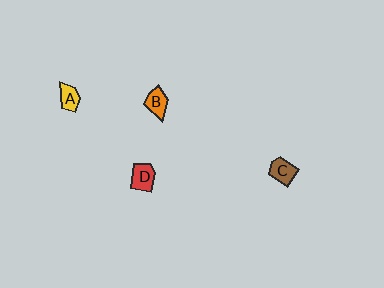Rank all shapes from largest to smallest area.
From largest to smallest: D (red), C (brown), B (orange), A (yellow).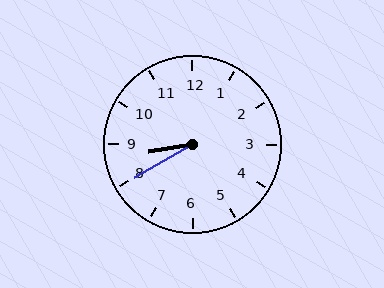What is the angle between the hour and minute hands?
Approximately 20 degrees.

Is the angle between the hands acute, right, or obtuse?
It is acute.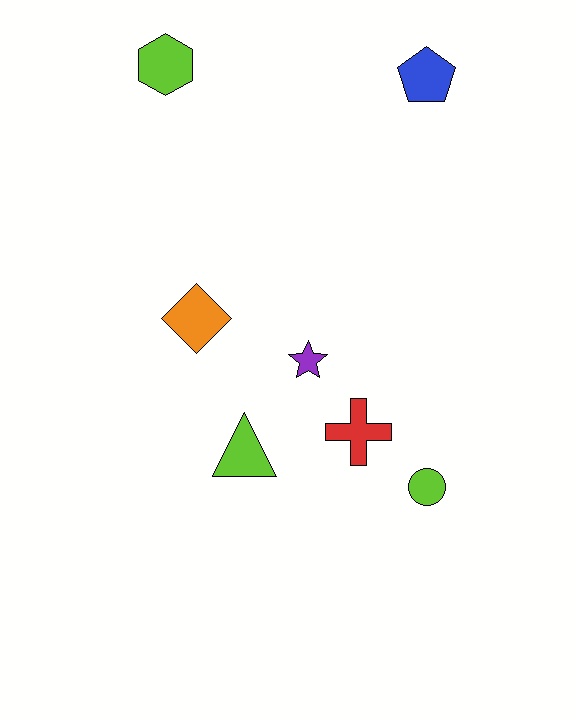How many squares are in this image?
There are no squares.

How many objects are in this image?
There are 7 objects.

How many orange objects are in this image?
There is 1 orange object.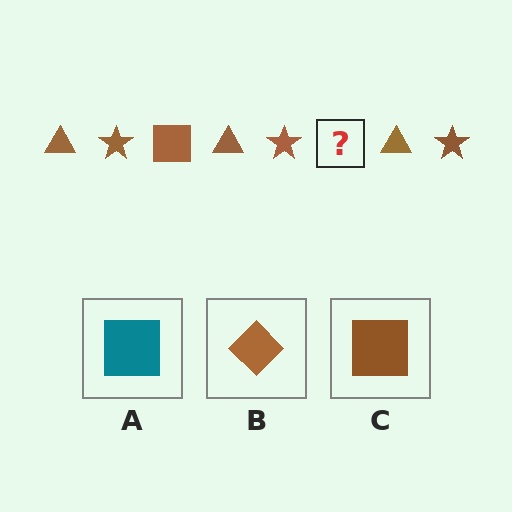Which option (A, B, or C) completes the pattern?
C.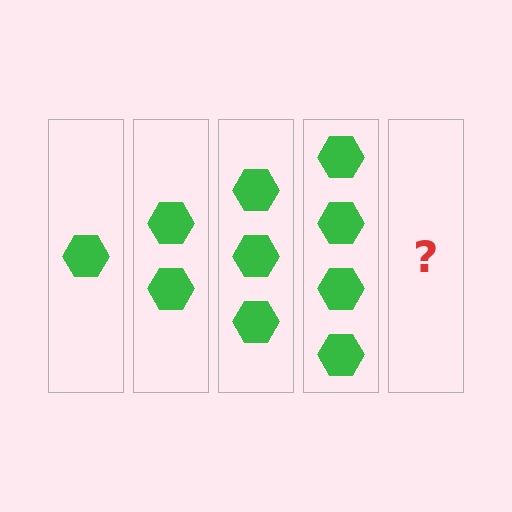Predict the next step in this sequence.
The next step is 5 hexagons.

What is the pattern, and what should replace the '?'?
The pattern is that each step adds one more hexagon. The '?' should be 5 hexagons.